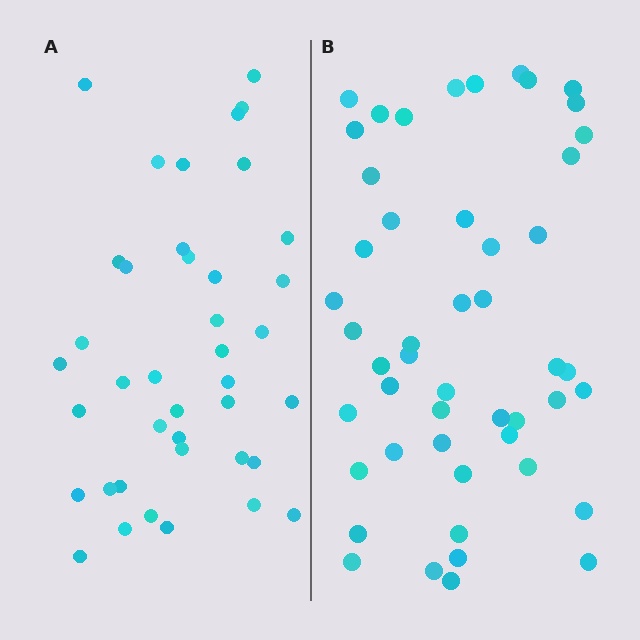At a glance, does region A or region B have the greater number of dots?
Region B (the right region) has more dots.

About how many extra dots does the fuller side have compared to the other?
Region B has roughly 8 or so more dots than region A.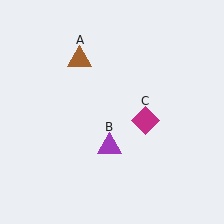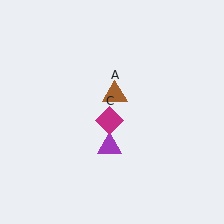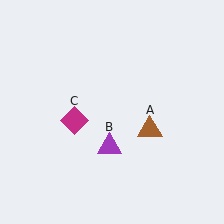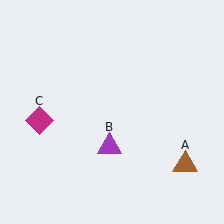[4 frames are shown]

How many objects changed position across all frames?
2 objects changed position: brown triangle (object A), magenta diamond (object C).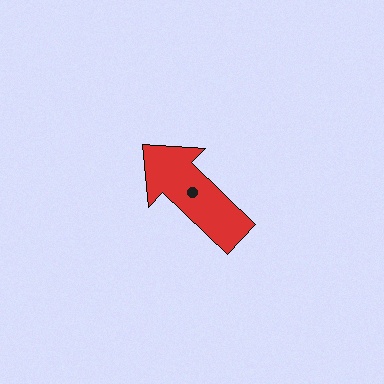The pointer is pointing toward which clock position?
Roughly 10 o'clock.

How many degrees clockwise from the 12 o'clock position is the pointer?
Approximately 314 degrees.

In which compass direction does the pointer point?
Northwest.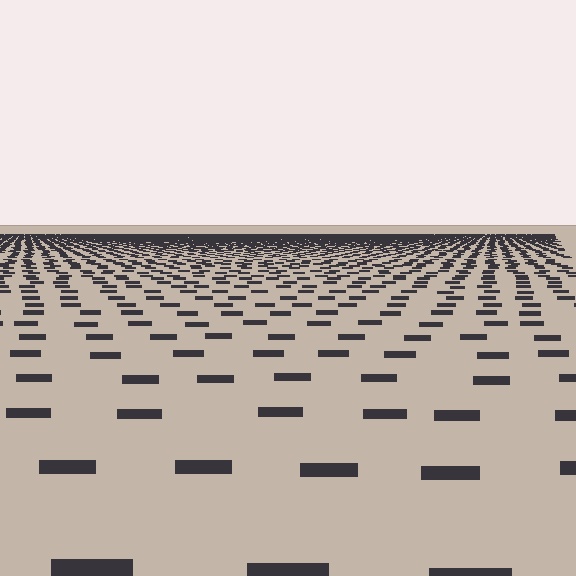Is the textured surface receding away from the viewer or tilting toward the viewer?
The surface is receding away from the viewer. Texture elements get smaller and denser toward the top.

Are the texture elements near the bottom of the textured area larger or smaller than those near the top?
Larger. Near the bottom, elements are closer to the viewer and appear at a bigger on-screen size.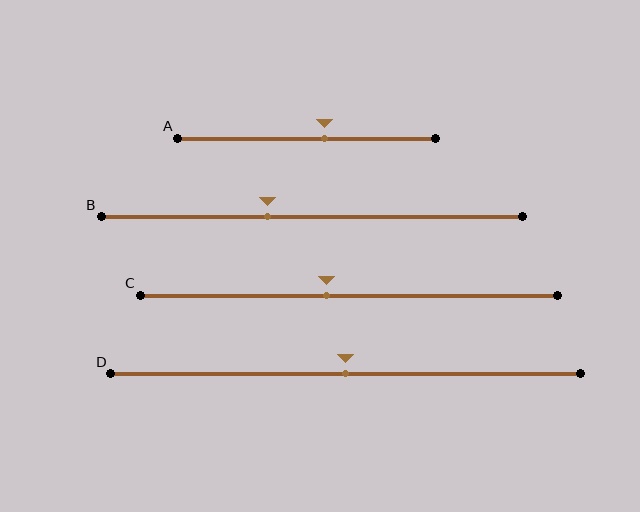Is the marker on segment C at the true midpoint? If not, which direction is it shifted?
No, the marker on segment C is shifted to the left by about 5% of the segment length.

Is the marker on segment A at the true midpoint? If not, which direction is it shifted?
No, the marker on segment A is shifted to the right by about 7% of the segment length.